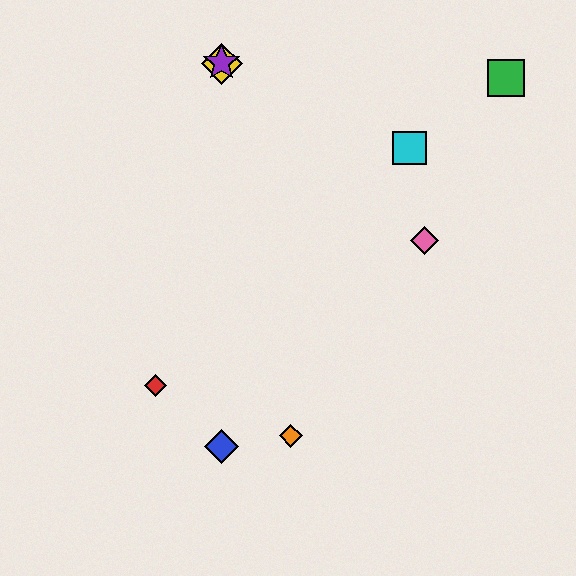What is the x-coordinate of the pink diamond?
The pink diamond is at x≈424.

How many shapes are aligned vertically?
3 shapes (the blue diamond, the yellow diamond, the purple star) are aligned vertically.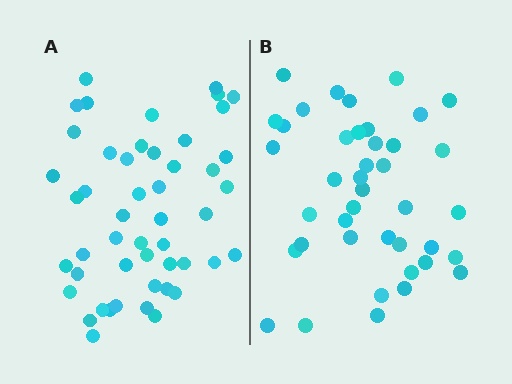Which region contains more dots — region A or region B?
Region A (the left region) has more dots.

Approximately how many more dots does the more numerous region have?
Region A has roughly 8 or so more dots than region B.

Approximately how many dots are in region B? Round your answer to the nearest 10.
About 40 dots. (The exact count is 41, which rounds to 40.)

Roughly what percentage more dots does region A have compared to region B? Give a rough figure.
About 20% more.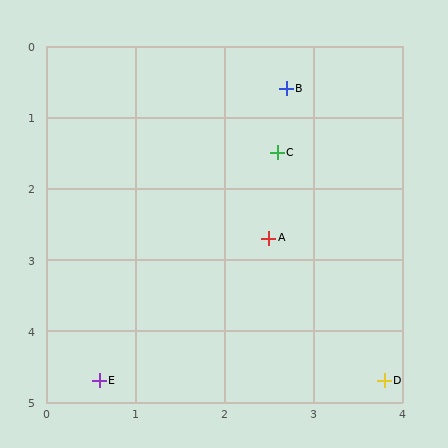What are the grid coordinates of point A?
Point A is at approximately (2.5, 2.7).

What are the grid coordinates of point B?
Point B is at approximately (2.7, 0.6).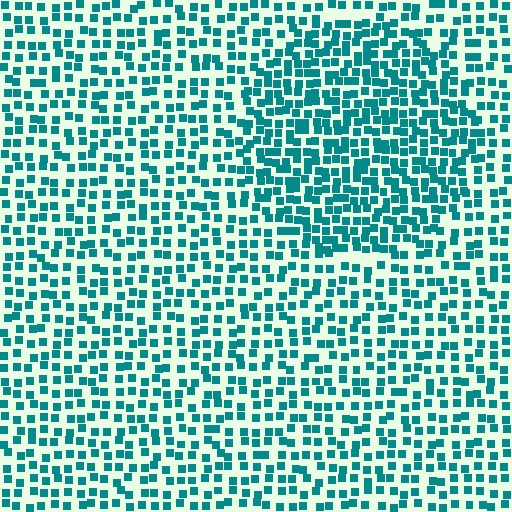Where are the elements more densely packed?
The elements are more densely packed inside the circle boundary.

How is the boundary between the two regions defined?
The boundary is defined by a change in element density (approximately 1.6x ratio). All elements are the same color, size, and shape.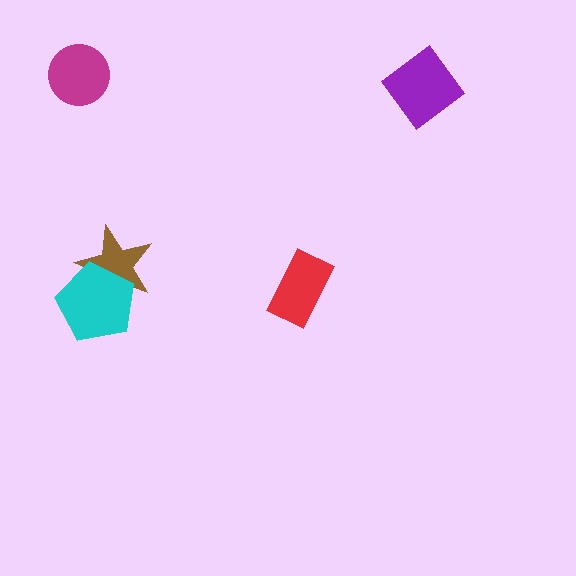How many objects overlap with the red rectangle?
0 objects overlap with the red rectangle.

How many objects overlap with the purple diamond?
0 objects overlap with the purple diamond.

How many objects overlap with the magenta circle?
0 objects overlap with the magenta circle.